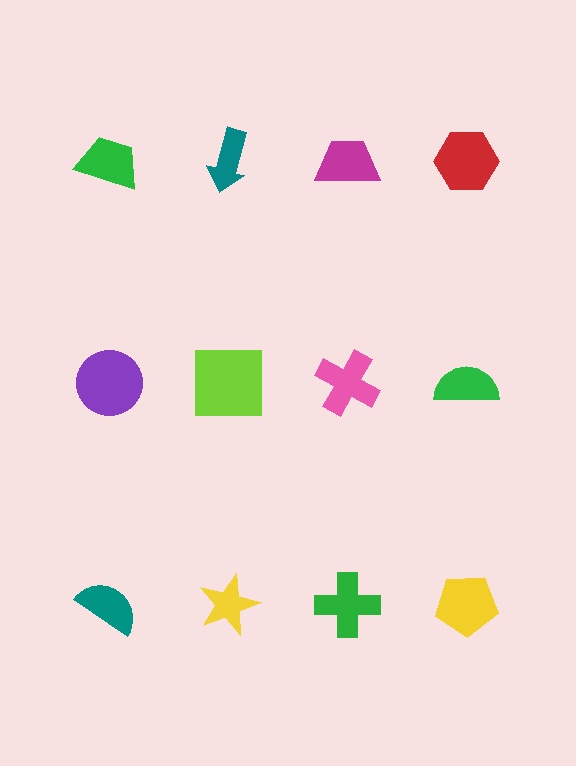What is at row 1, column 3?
A magenta trapezoid.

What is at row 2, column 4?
A green semicircle.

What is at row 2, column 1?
A purple circle.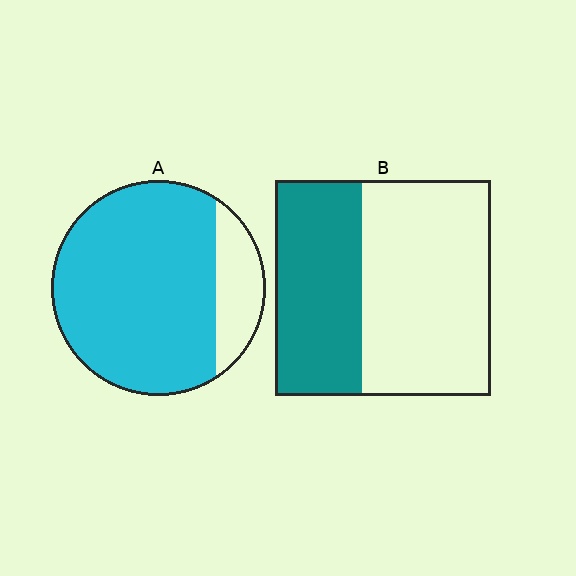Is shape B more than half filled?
No.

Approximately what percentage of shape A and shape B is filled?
A is approximately 80% and B is approximately 40%.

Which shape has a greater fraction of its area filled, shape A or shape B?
Shape A.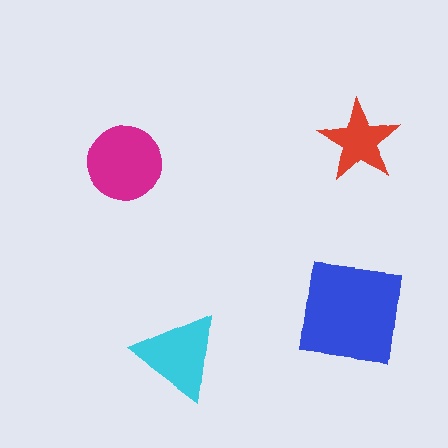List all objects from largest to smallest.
The blue square, the magenta circle, the cyan triangle, the red star.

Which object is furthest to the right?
The red star is rightmost.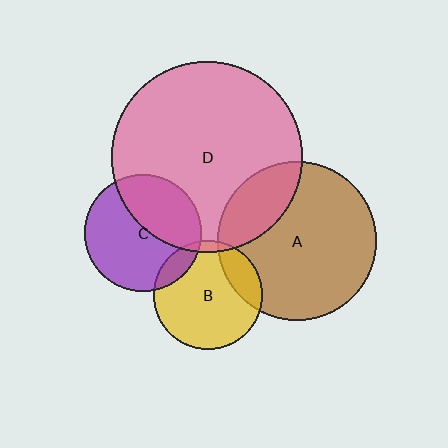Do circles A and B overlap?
Yes.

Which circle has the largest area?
Circle D (pink).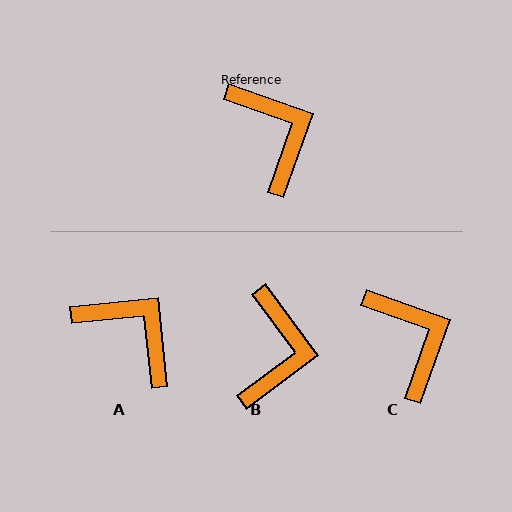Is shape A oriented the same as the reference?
No, it is off by about 26 degrees.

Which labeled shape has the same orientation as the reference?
C.